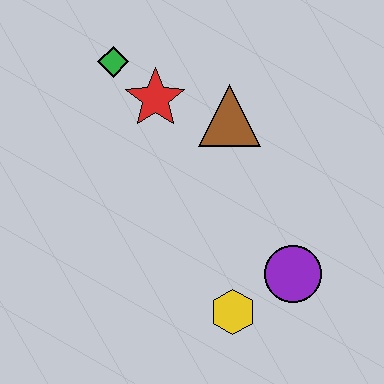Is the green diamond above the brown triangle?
Yes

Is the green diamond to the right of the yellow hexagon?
No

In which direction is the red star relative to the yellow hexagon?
The red star is above the yellow hexagon.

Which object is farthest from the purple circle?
The green diamond is farthest from the purple circle.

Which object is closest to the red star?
The green diamond is closest to the red star.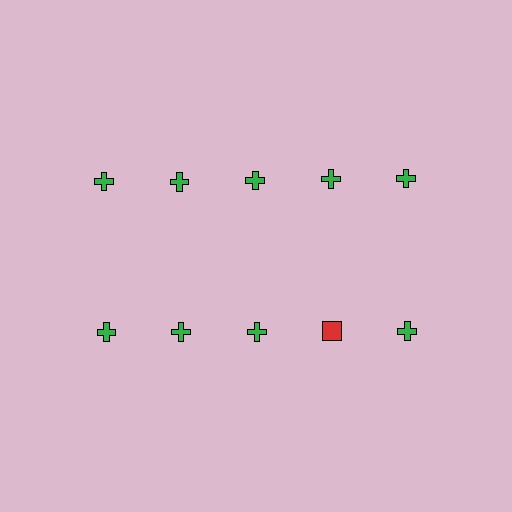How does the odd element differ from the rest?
It differs in both color (red instead of green) and shape (square instead of cross).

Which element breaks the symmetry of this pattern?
The red square in the second row, second from right column breaks the symmetry. All other shapes are green crosses.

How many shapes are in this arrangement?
There are 10 shapes arranged in a grid pattern.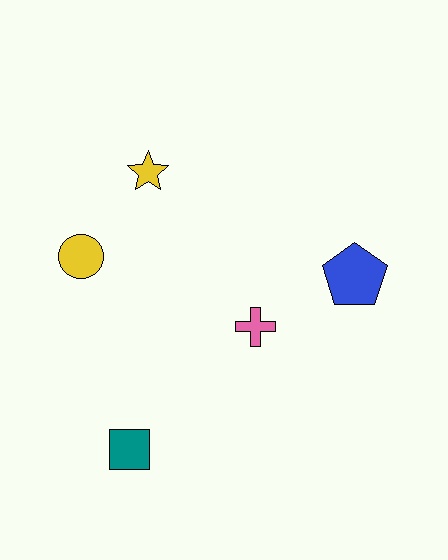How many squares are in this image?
There is 1 square.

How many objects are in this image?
There are 5 objects.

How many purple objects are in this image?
There are no purple objects.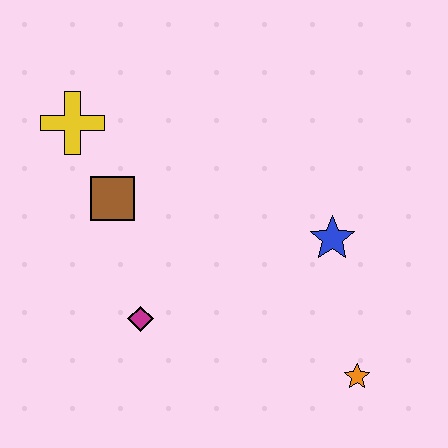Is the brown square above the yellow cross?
No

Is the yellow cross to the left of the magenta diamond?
Yes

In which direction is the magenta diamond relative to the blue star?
The magenta diamond is to the left of the blue star.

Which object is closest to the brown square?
The yellow cross is closest to the brown square.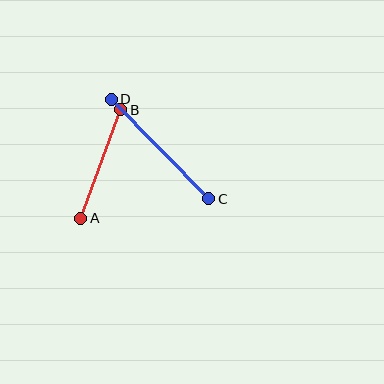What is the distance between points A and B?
The distance is approximately 116 pixels.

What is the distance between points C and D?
The distance is approximately 140 pixels.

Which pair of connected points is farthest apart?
Points C and D are farthest apart.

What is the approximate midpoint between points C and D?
The midpoint is at approximately (160, 149) pixels.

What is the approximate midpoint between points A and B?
The midpoint is at approximately (101, 164) pixels.